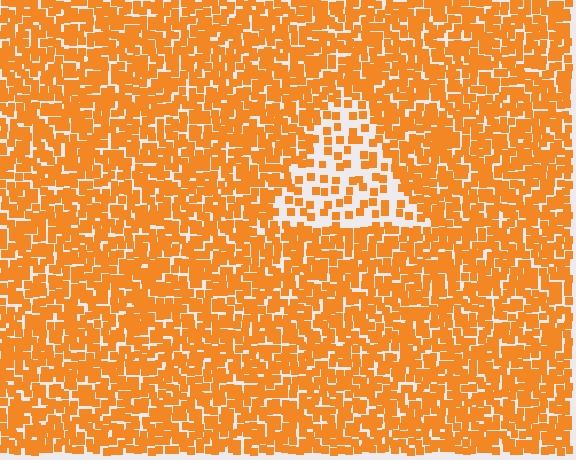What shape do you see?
I see a triangle.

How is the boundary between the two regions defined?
The boundary is defined by a change in element density (approximately 2.5x ratio). All elements are the same color, size, and shape.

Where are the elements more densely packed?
The elements are more densely packed outside the triangle boundary.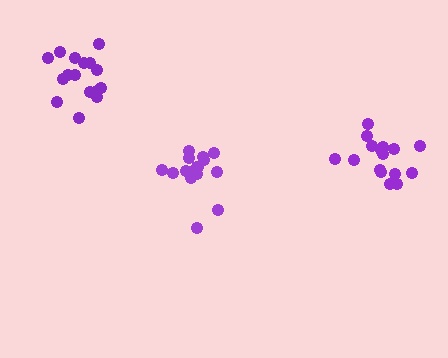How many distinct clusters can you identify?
There are 3 distinct clusters.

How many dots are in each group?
Group 1: 16 dots, Group 2: 15 dots, Group 3: 16 dots (47 total).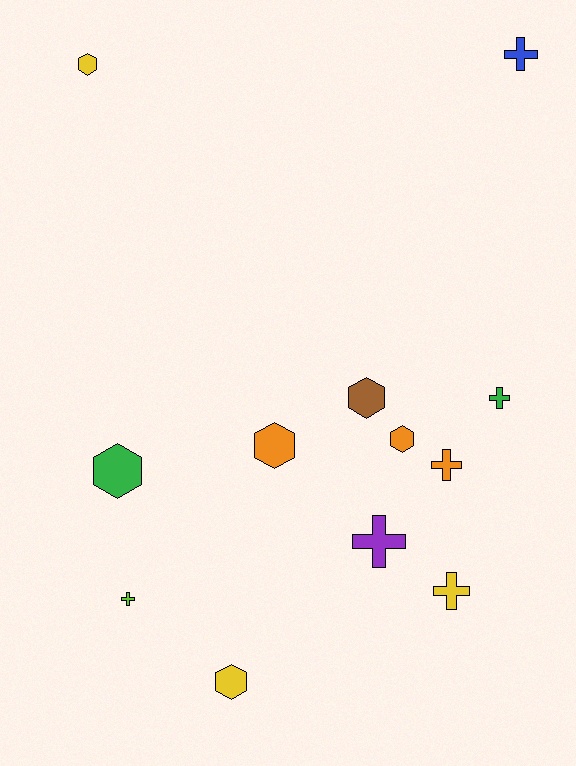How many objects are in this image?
There are 12 objects.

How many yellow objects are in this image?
There are 3 yellow objects.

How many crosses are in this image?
There are 6 crosses.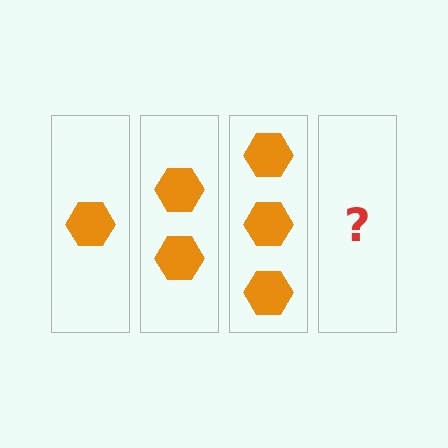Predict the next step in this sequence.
The next step is 4 hexagons.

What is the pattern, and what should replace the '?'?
The pattern is that each step adds one more hexagon. The '?' should be 4 hexagons.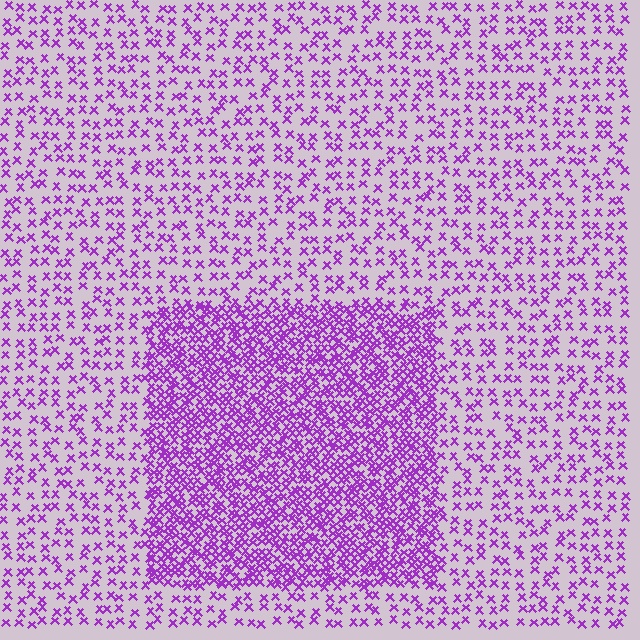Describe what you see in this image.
The image contains small purple elements arranged at two different densities. A rectangle-shaped region is visible where the elements are more densely packed than the surrounding area.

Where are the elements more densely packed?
The elements are more densely packed inside the rectangle boundary.